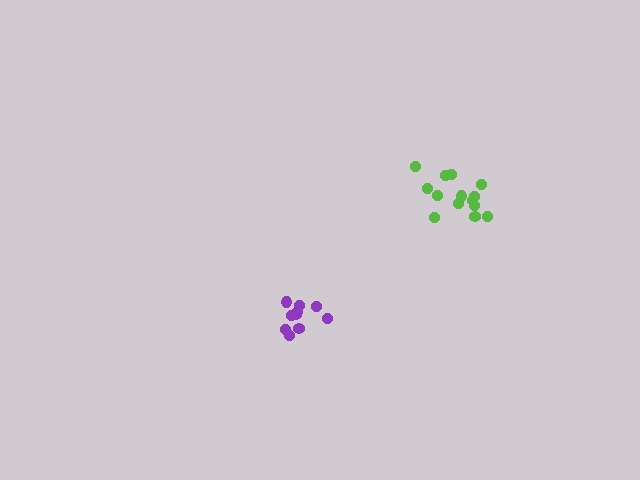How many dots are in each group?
Group 1: 14 dots, Group 2: 10 dots (24 total).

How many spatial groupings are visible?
There are 2 spatial groupings.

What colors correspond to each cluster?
The clusters are colored: lime, purple.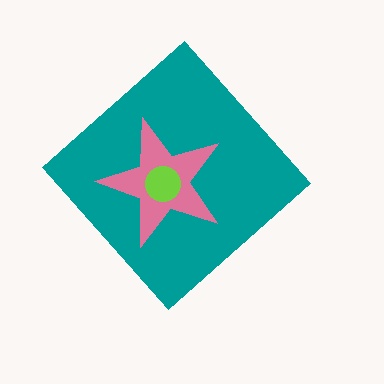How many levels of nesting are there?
3.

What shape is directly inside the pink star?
The lime circle.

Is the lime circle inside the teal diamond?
Yes.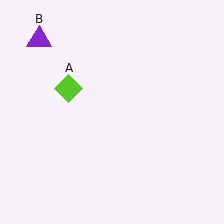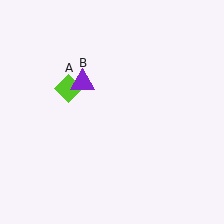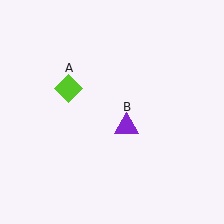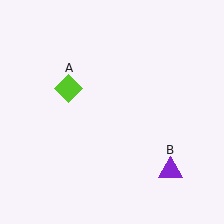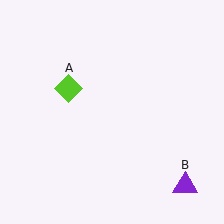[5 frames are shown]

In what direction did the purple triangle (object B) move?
The purple triangle (object B) moved down and to the right.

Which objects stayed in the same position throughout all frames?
Lime diamond (object A) remained stationary.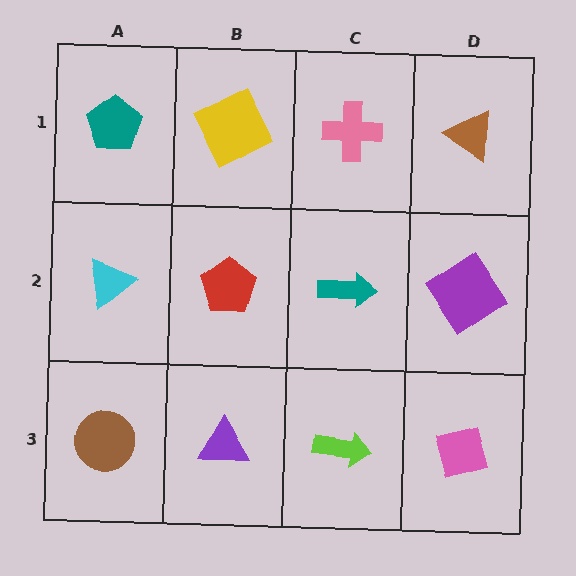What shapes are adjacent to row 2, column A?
A teal pentagon (row 1, column A), a brown circle (row 3, column A), a red pentagon (row 2, column B).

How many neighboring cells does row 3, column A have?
2.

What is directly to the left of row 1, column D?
A pink cross.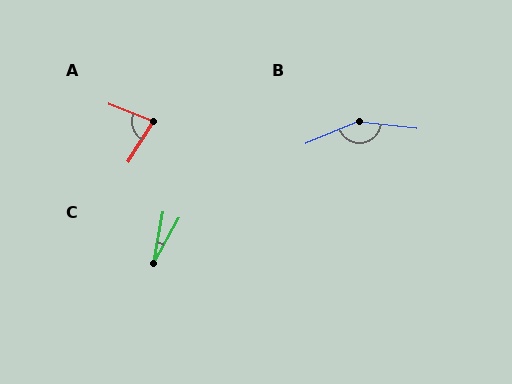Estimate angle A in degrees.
Approximately 79 degrees.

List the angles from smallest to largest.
C (19°), A (79°), B (151°).